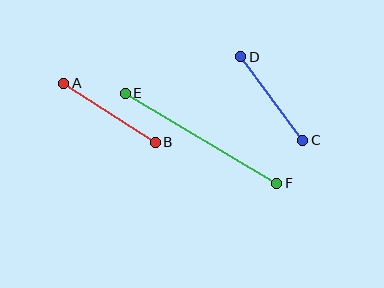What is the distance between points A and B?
The distance is approximately 109 pixels.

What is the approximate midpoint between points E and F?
The midpoint is at approximately (201, 138) pixels.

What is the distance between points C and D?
The distance is approximately 104 pixels.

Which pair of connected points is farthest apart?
Points E and F are farthest apart.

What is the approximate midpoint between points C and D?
The midpoint is at approximately (272, 98) pixels.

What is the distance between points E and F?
The distance is approximately 177 pixels.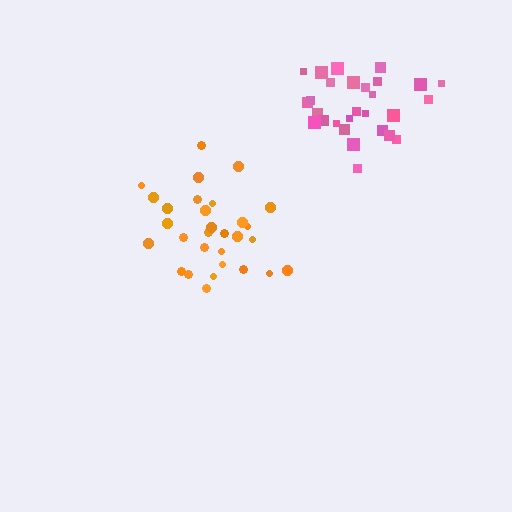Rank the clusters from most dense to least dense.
pink, orange.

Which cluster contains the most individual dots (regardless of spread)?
Orange (30).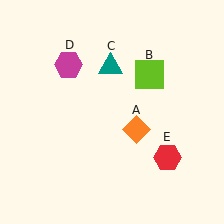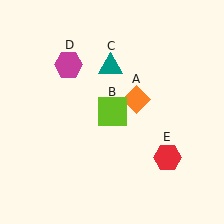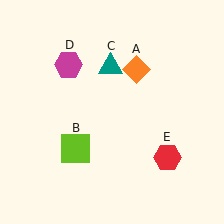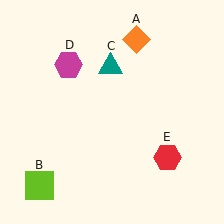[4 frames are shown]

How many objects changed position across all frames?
2 objects changed position: orange diamond (object A), lime square (object B).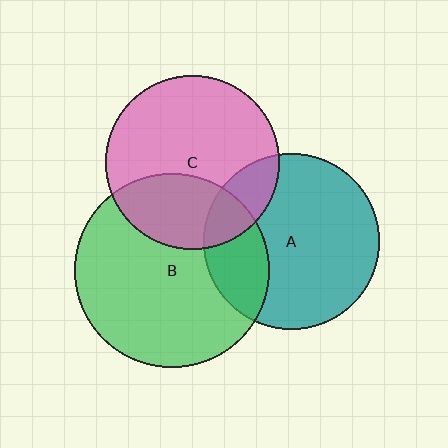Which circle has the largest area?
Circle B (green).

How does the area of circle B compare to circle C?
Approximately 1.2 times.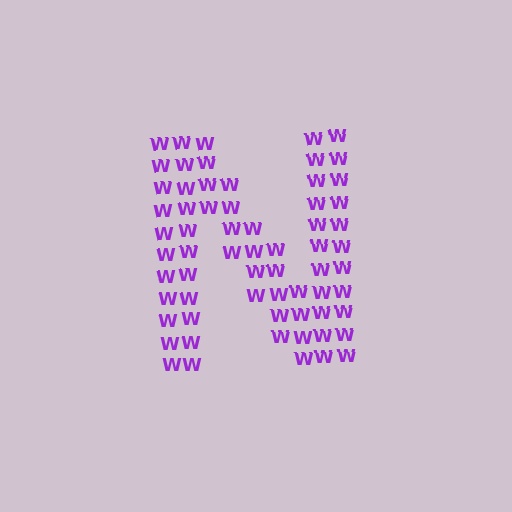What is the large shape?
The large shape is the letter N.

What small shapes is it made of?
It is made of small letter W's.